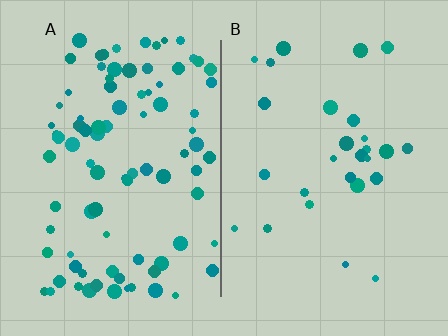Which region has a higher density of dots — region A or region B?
A (the left).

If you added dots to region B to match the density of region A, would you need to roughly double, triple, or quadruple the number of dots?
Approximately triple.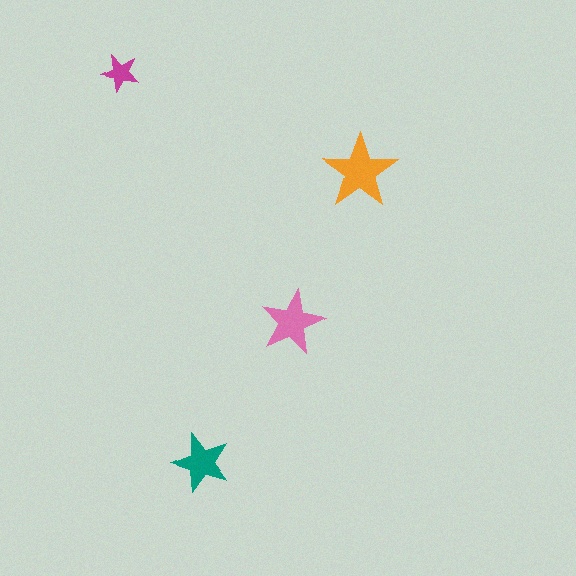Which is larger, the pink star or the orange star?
The orange one.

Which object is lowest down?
The teal star is bottommost.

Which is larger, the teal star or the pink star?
The pink one.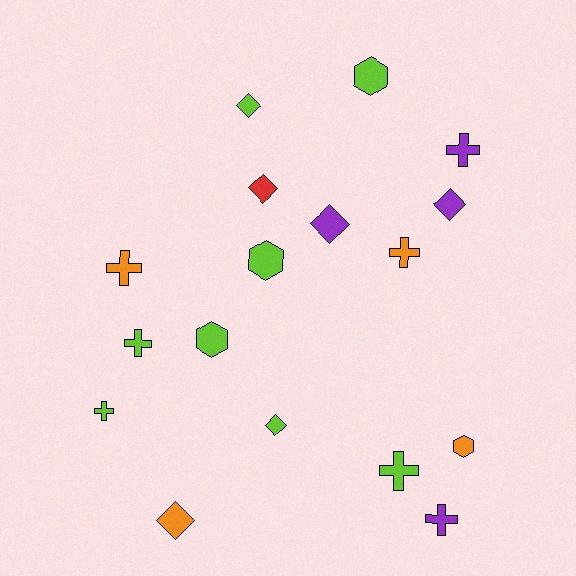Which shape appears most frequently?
Cross, with 7 objects.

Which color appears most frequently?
Lime, with 8 objects.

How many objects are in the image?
There are 17 objects.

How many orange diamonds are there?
There is 1 orange diamond.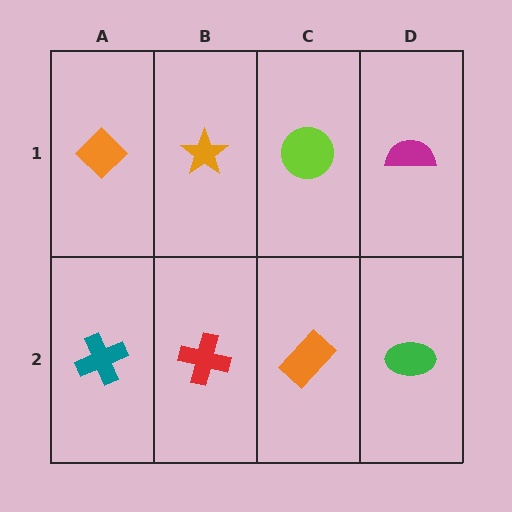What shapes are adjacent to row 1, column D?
A green ellipse (row 2, column D), a lime circle (row 1, column C).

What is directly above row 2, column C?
A lime circle.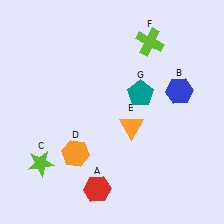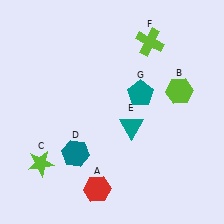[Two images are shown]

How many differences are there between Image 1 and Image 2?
There are 3 differences between the two images.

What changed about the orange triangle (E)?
In Image 1, E is orange. In Image 2, it changed to teal.